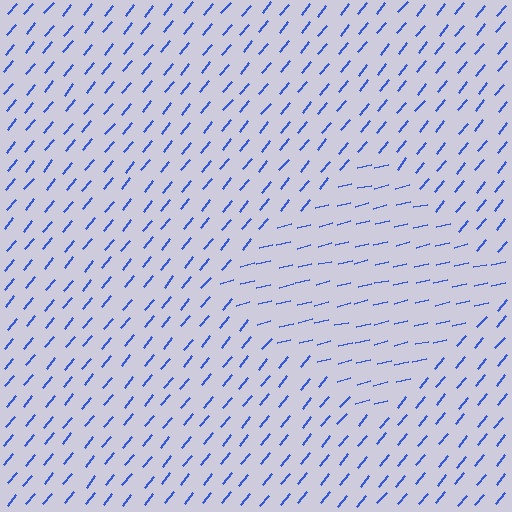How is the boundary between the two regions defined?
The boundary is defined purely by a change in line orientation (approximately 37 degrees difference). All lines are the same color and thickness.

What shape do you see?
I see a diamond.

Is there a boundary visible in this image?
Yes, there is a texture boundary formed by a change in line orientation.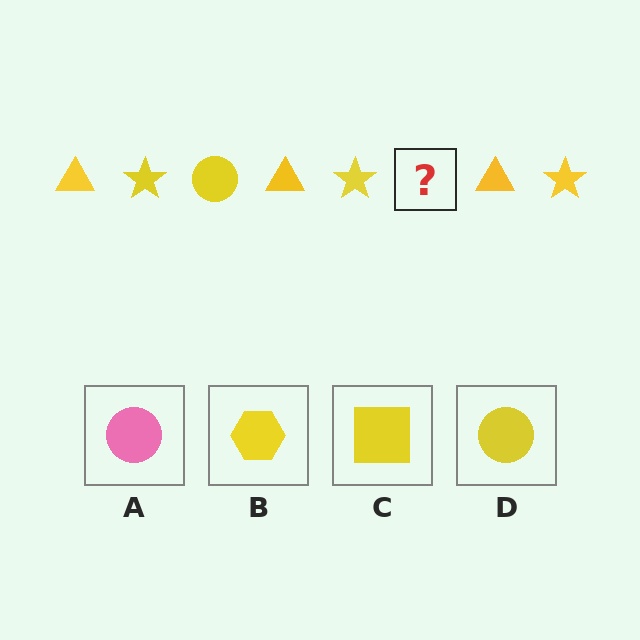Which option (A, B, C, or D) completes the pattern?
D.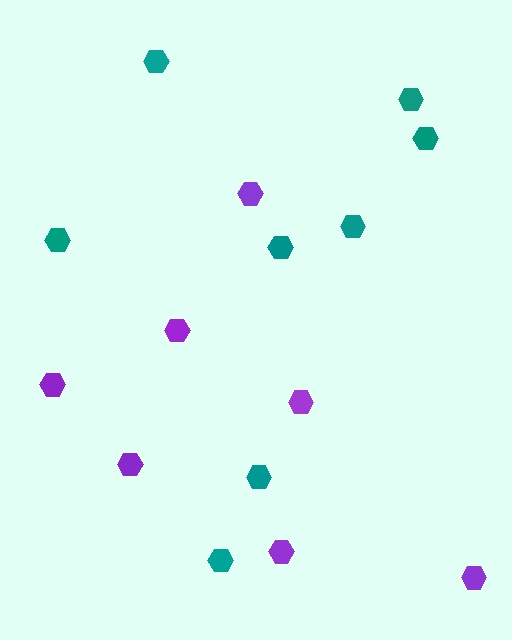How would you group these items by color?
There are 2 groups: one group of purple hexagons (7) and one group of teal hexagons (8).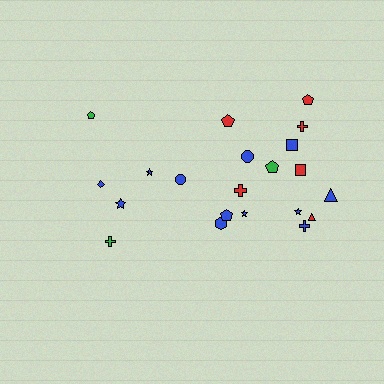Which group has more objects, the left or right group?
The right group.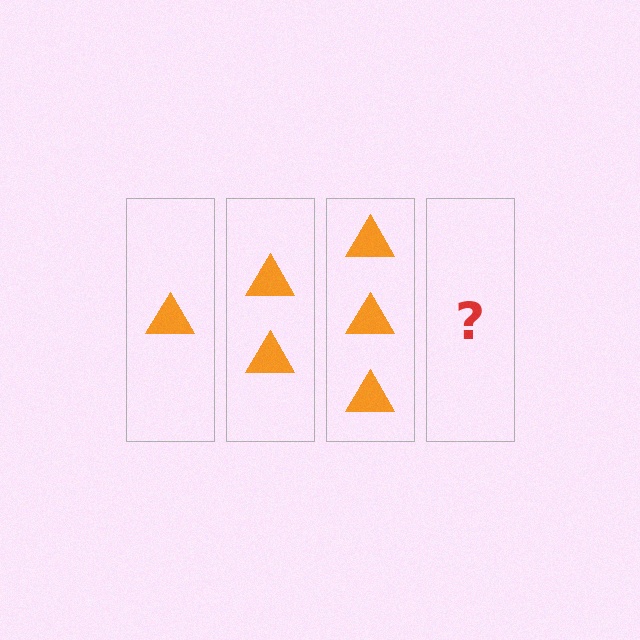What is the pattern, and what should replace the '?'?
The pattern is that each step adds one more triangle. The '?' should be 4 triangles.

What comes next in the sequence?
The next element should be 4 triangles.